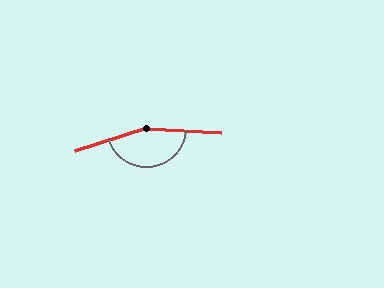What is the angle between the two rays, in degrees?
Approximately 159 degrees.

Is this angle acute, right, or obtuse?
It is obtuse.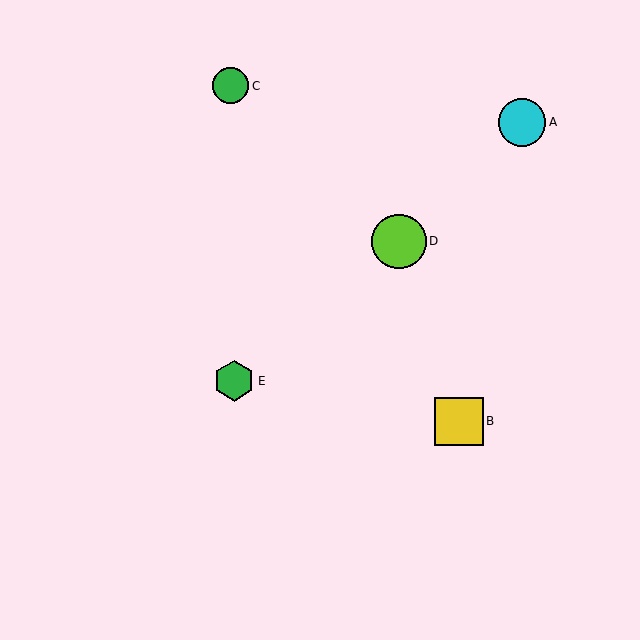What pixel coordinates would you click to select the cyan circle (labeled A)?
Click at (522, 122) to select the cyan circle A.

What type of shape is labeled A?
Shape A is a cyan circle.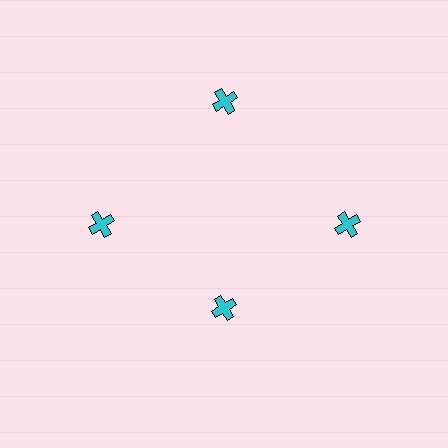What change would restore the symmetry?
The symmetry would be restored by moving it outward, back onto the ring so that all 4 crosses sit at equal angles and equal distance from the center.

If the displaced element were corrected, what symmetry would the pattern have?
It would have 4-fold rotational symmetry — the pattern would map onto itself every 90 degrees.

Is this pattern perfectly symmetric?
No. The 4 cyan crosses are arranged in a ring, but one element near the 6 o'clock position is pulled inward toward the center, breaking the 4-fold rotational symmetry.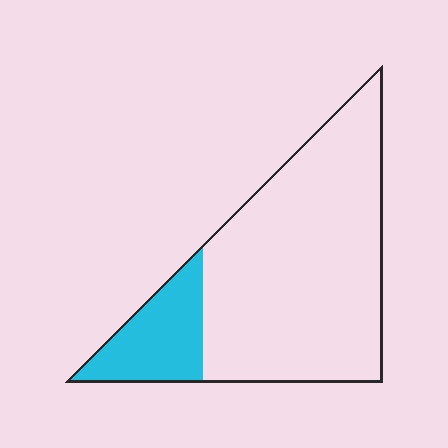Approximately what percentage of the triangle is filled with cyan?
Approximately 20%.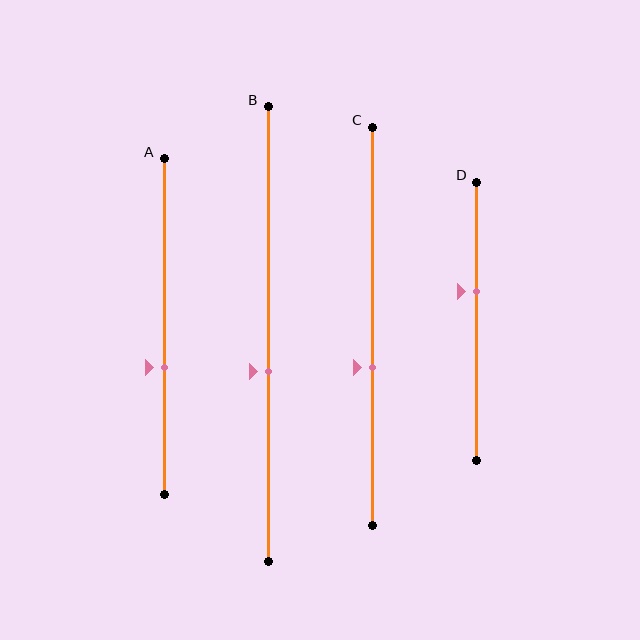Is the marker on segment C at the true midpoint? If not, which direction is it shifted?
No, the marker on segment C is shifted downward by about 10% of the segment length.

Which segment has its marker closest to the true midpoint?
Segment B has its marker closest to the true midpoint.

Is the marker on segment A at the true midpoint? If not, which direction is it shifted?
No, the marker on segment A is shifted downward by about 12% of the segment length.